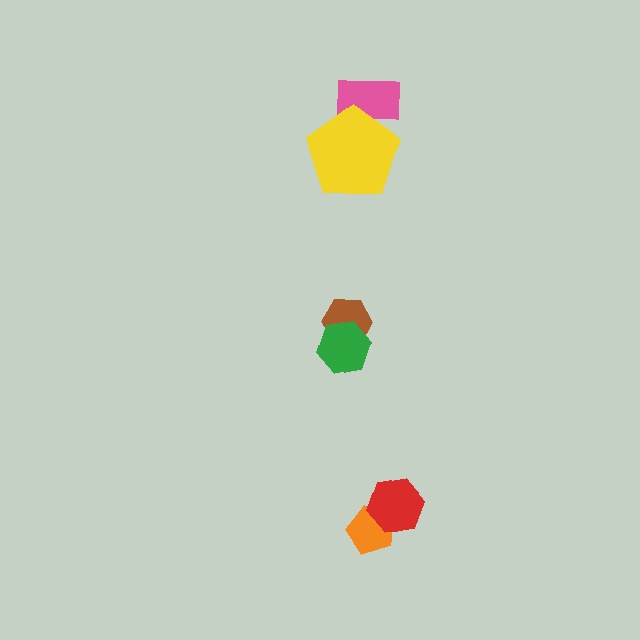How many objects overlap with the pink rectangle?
1 object overlaps with the pink rectangle.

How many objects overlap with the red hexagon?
1 object overlaps with the red hexagon.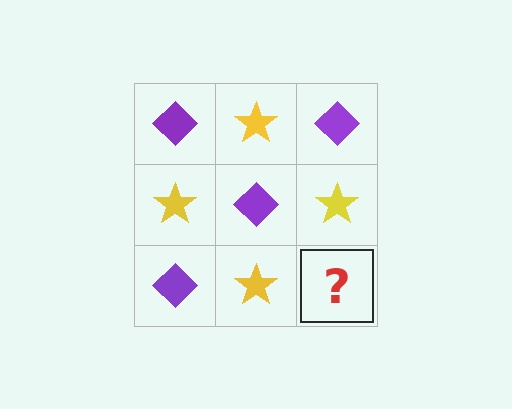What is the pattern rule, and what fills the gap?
The rule is that it alternates purple diamond and yellow star in a checkerboard pattern. The gap should be filled with a purple diamond.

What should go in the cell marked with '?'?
The missing cell should contain a purple diamond.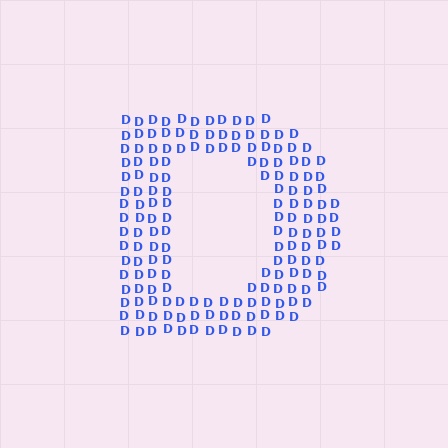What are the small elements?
The small elements are letter D's.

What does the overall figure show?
The overall figure shows the letter D.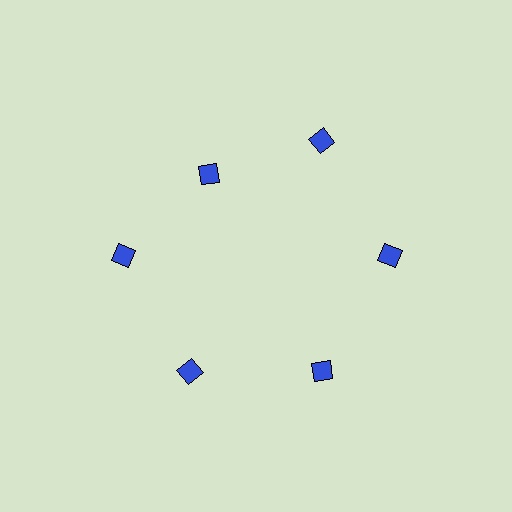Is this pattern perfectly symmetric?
No. The 6 blue squares are arranged in a ring, but one element near the 11 o'clock position is pulled inward toward the center, breaking the 6-fold rotational symmetry.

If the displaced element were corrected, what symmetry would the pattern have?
It would have 6-fold rotational symmetry — the pattern would map onto itself every 60 degrees.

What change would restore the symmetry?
The symmetry would be restored by moving it outward, back onto the ring so that all 6 squares sit at equal angles and equal distance from the center.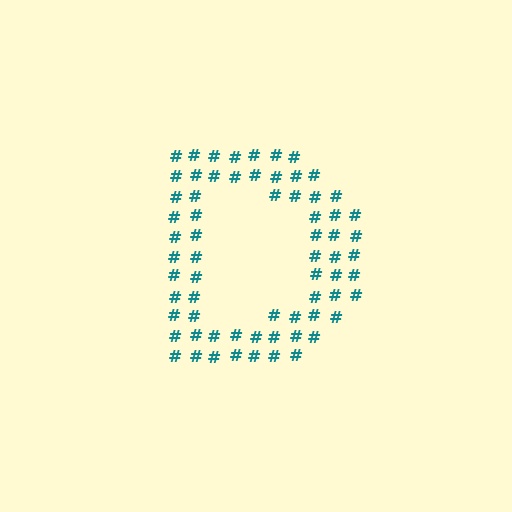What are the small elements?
The small elements are hash symbols.